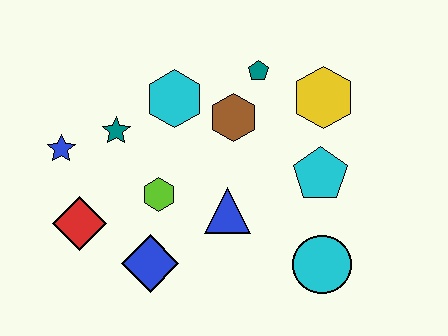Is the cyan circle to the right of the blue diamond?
Yes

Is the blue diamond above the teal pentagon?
No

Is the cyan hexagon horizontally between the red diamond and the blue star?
No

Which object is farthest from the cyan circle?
The blue star is farthest from the cyan circle.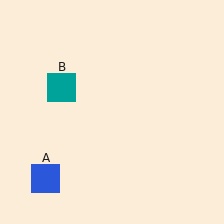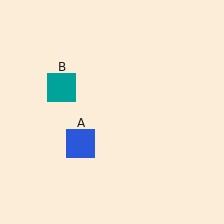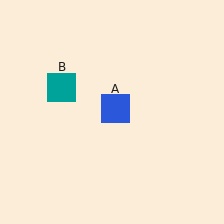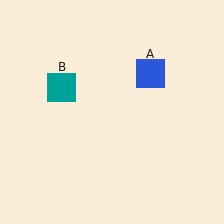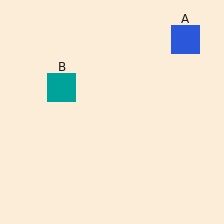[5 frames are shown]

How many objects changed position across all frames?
1 object changed position: blue square (object A).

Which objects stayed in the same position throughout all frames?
Teal square (object B) remained stationary.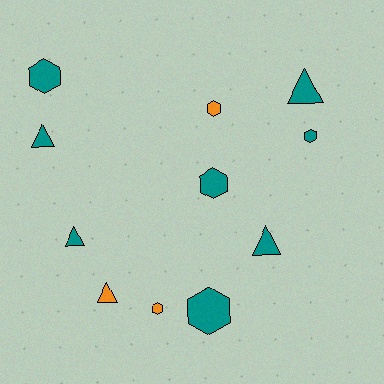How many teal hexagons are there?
There are 4 teal hexagons.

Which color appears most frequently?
Teal, with 8 objects.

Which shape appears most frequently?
Hexagon, with 6 objects.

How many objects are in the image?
There are 11 objects.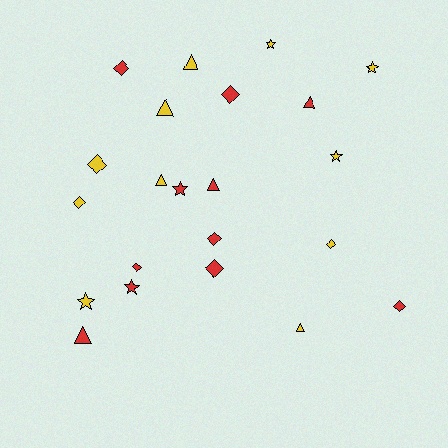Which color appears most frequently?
Yellow, with 11 objects.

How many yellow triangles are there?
There are 4 yellow triangles.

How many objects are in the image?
There are 22 objects.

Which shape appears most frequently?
Diamond, with 9 objects.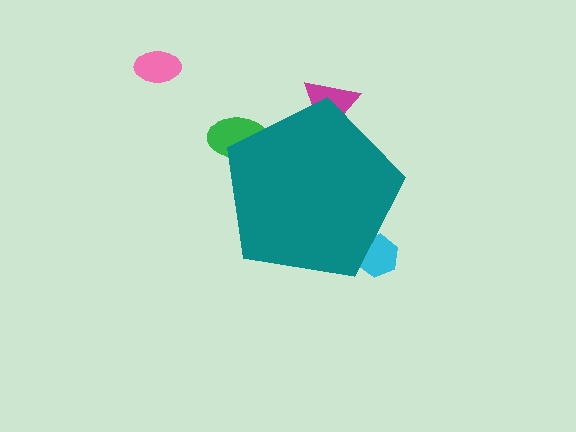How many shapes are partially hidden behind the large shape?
3 shapes are partially hidden.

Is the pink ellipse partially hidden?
No, the pink ellipse is fully visible.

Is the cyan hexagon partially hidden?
Yes, the cyan hexagon is partially hidden behind the teal pentagon.